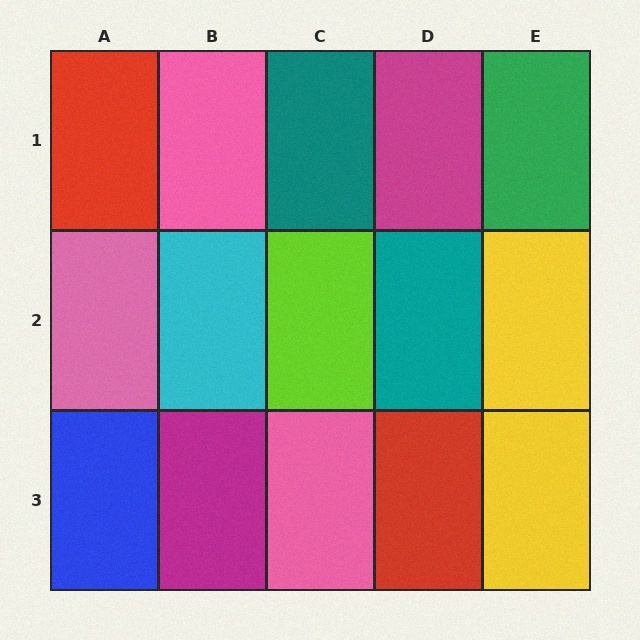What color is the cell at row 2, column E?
Yellow.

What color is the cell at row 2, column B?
Cyan.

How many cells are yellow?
2 cells are yellow.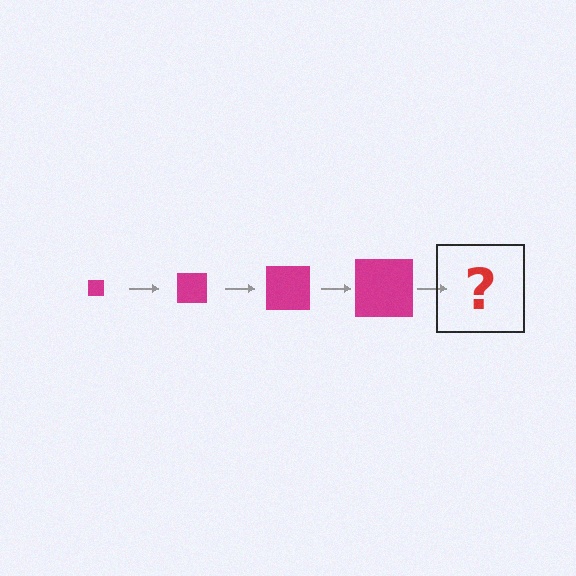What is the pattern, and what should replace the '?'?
The pattern is that the square gets progressively larger each step. The '?' should be a magenta square, larger than the previous one.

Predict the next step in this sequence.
The next step is a magenta square, larger than the previous one.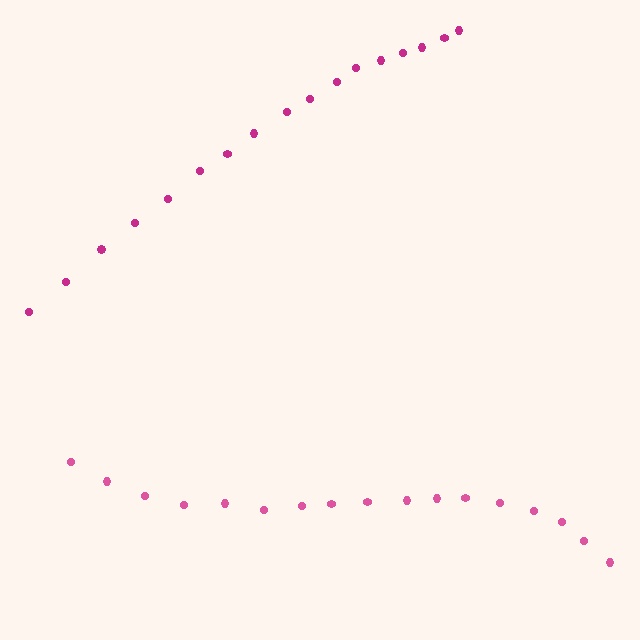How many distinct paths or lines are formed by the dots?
There are 2 distinct paths.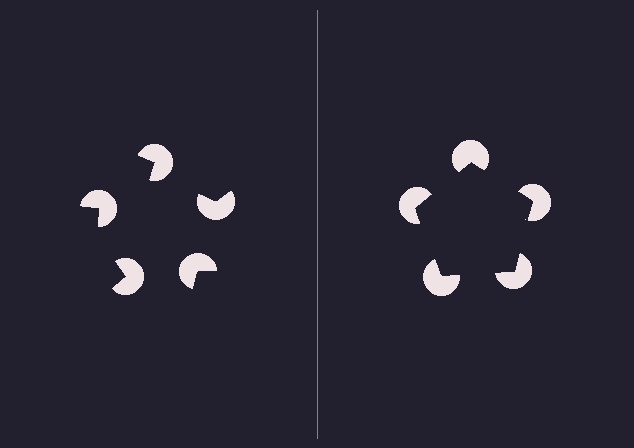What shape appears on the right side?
An illusory pentagon.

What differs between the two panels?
The pac-man discs are positioned identically on both sides; only the wedge orientations differ. On the right they align to a pentagon; on the left they are misaligned.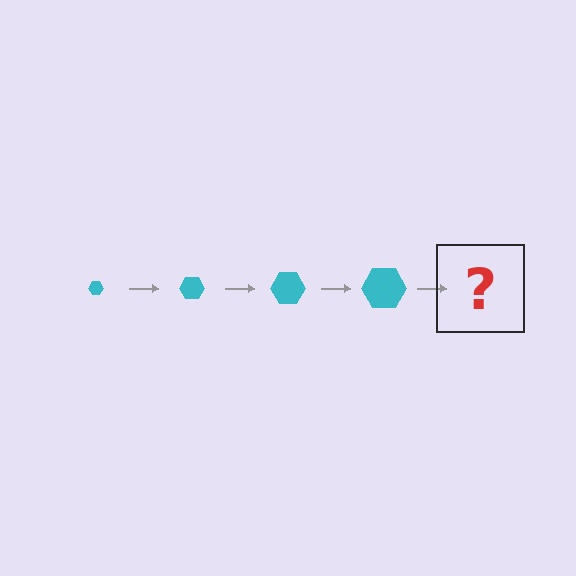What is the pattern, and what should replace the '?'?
The pattern is that the hexagon gets progressively larger each step. The '?' should be a cyan hexagon, larger than the previous one.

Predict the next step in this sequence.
The next step is a cyan hexagon, larger than the previous one.